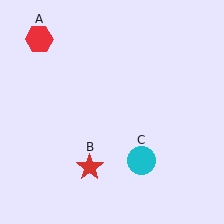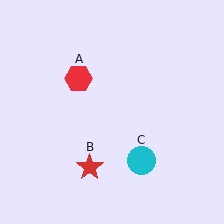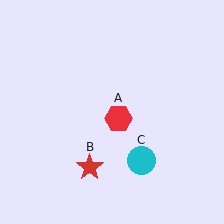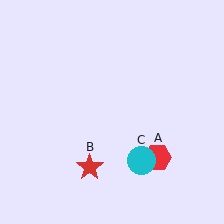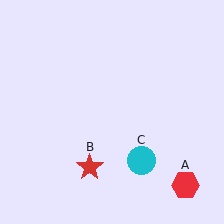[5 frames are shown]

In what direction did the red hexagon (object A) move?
The red hexagon (object A) moved down and to the right.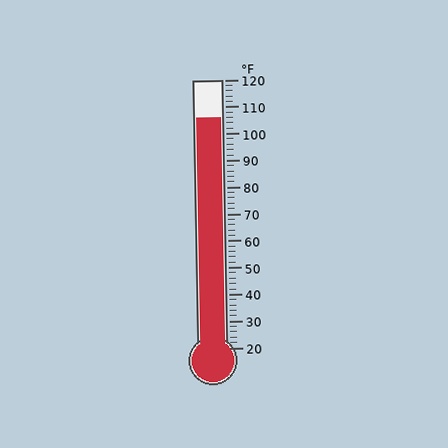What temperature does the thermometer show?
The thermometer shows approximately 106°F.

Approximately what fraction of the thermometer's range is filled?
The thermometer is filled to approximately 85% of its range.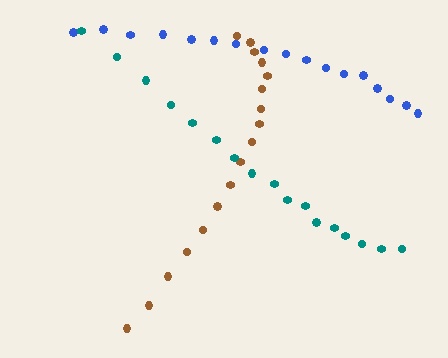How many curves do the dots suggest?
There are 3 distinct paths.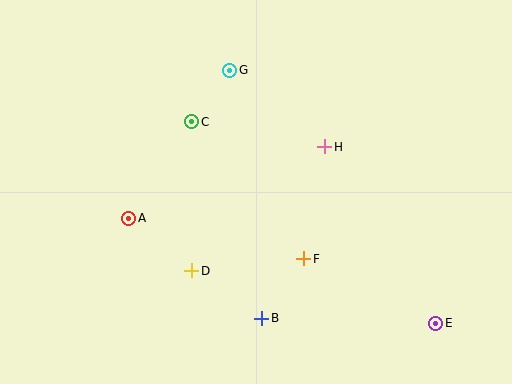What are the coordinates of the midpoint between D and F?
The midpoint between D and F is at (248, 265).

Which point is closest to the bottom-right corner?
Point E is closest to the bottom-right corner.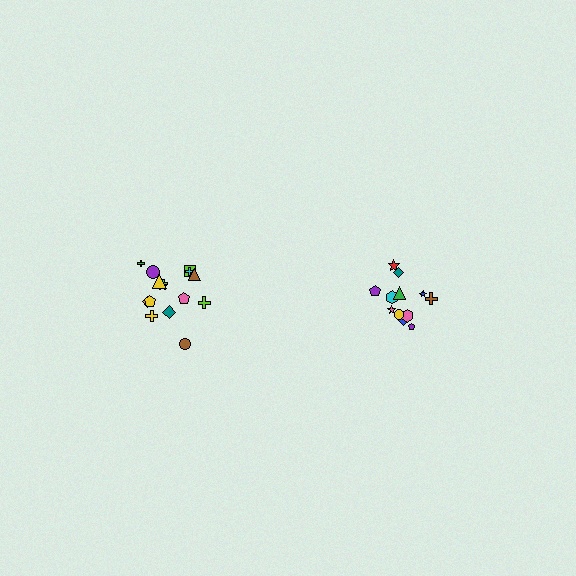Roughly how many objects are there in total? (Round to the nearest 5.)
Roughly 25 objects in total.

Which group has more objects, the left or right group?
The left group.